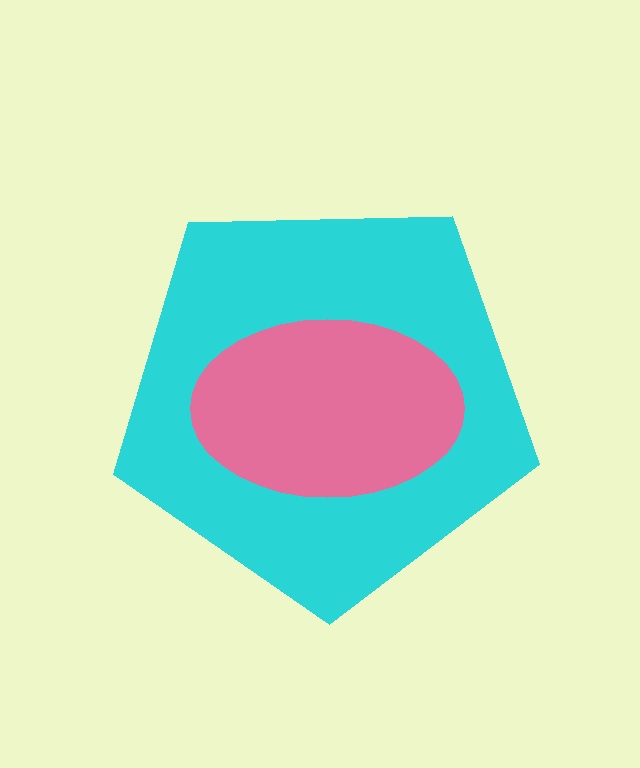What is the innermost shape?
The pink ellipse.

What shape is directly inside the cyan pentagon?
The pink ellipse.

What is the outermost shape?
The cyan pentagon.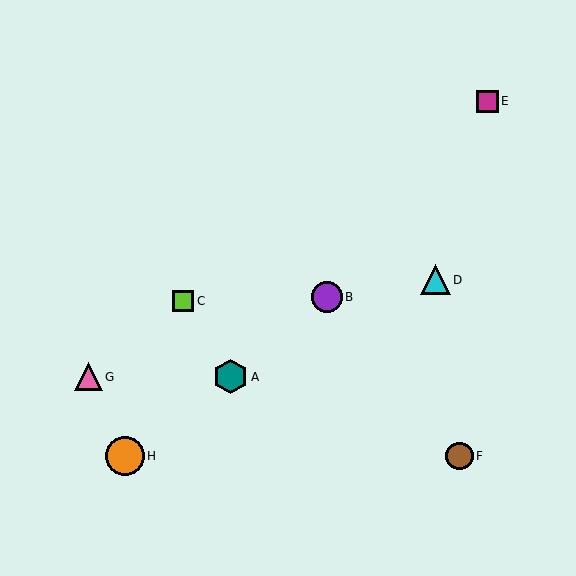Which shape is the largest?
The orange circle (labeled H) is the largest.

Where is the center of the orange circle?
The center of the orange circle is at (125, 456).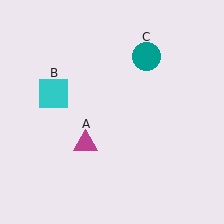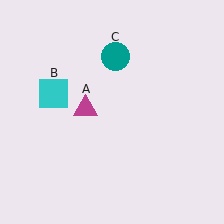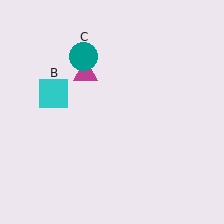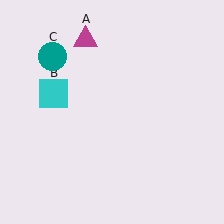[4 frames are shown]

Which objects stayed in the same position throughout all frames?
Cyan square (object B) remained stationary.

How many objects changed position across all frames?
2 objects changed position: magenta triangle (object A), teal circle (object C).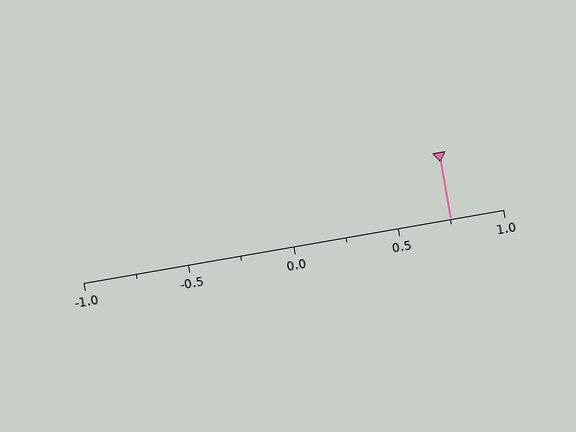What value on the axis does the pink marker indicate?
The marker indicates approximately 0.75.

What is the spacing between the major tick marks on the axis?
The major ticks are spaced 0.5 apart.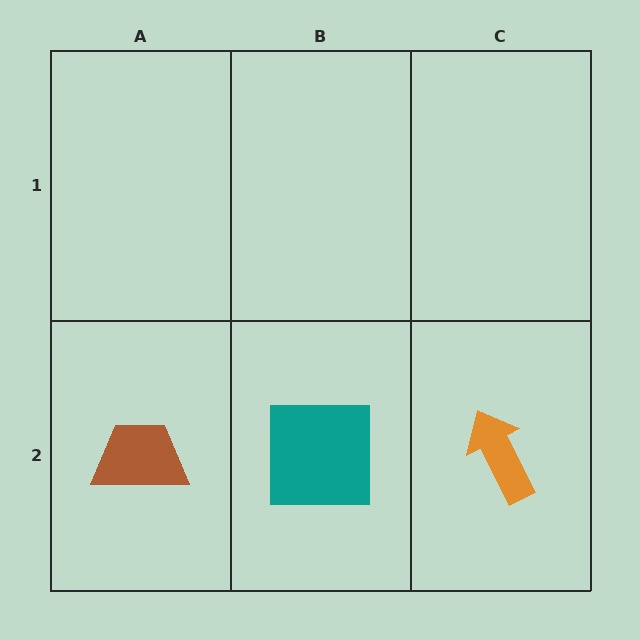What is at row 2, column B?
A teal square.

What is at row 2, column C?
An orange arrow.